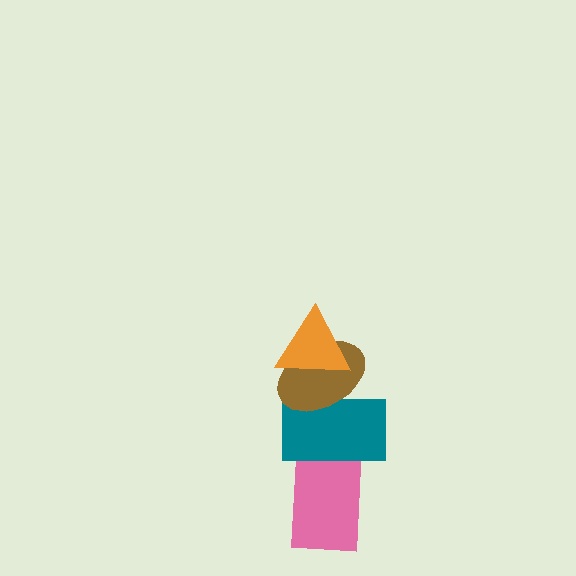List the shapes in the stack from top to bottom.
From top to bottom: the orange triangle, the brown ellipse, the teal rectangle, the pink rectangle.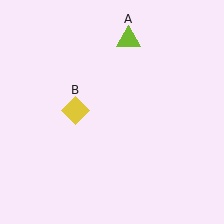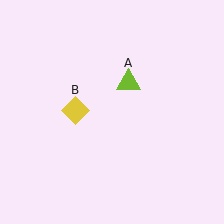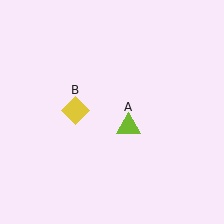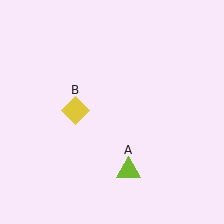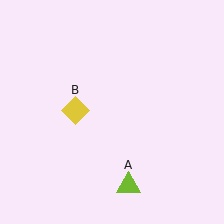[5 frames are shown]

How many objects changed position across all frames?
1 object changed position: lime triangle (object A).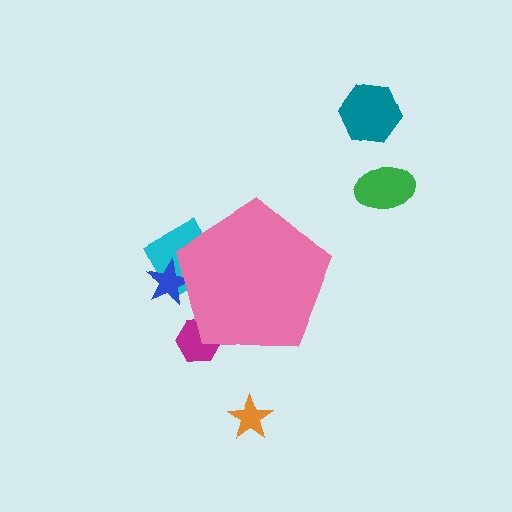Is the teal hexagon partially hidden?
No, the teal hexagon is fully visible.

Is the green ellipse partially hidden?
No, the green ellipse is fully visible.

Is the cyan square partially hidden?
Yes, the cyan square is partially hidden behind the pink pentagon.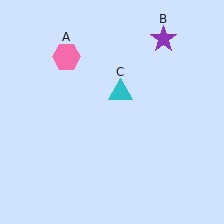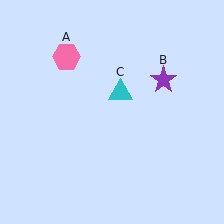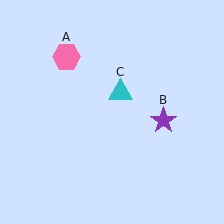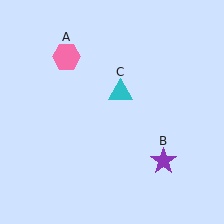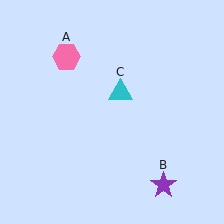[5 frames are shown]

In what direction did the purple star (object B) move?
The purple star (object B) moved down.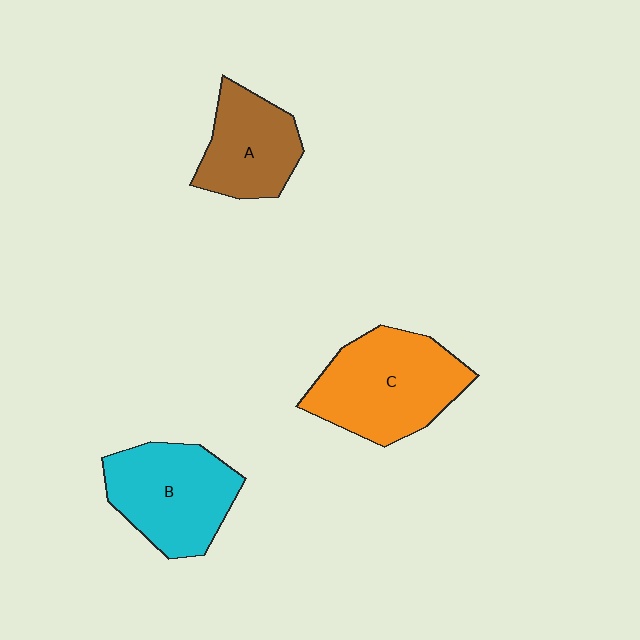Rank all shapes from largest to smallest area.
From largest to smallest: C (orange), B (cyan), A (brown).